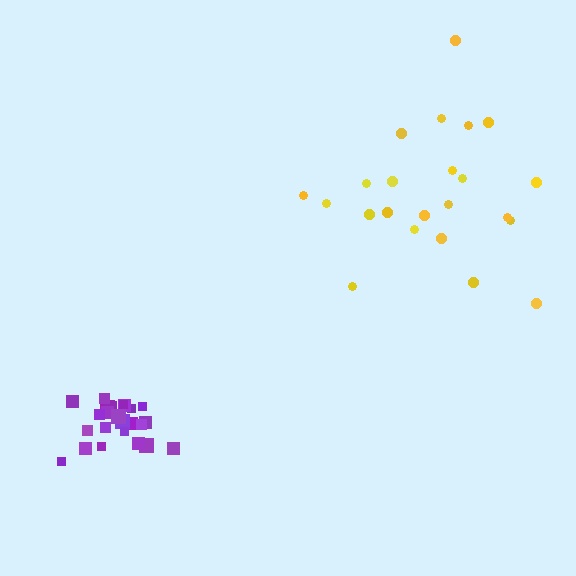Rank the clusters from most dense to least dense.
purple, yellow.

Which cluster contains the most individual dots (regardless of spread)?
Purple (24).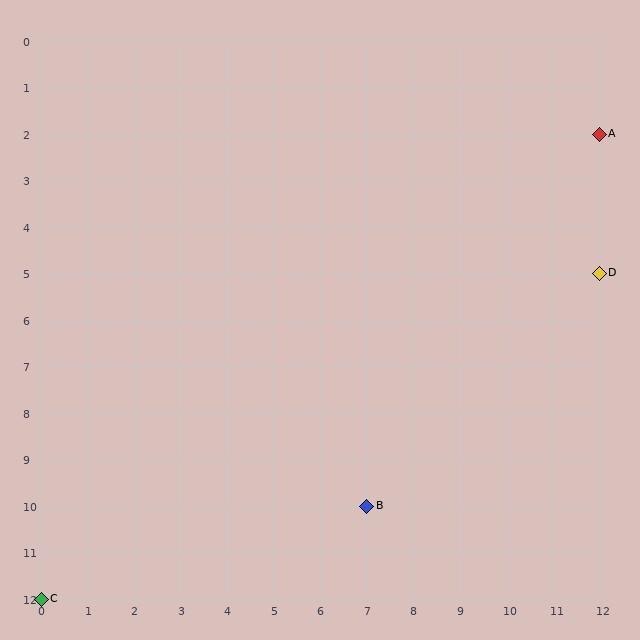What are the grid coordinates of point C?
Point C is at grid coordinates (0, 12).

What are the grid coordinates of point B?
Point B is at grid coordinates (7, 10).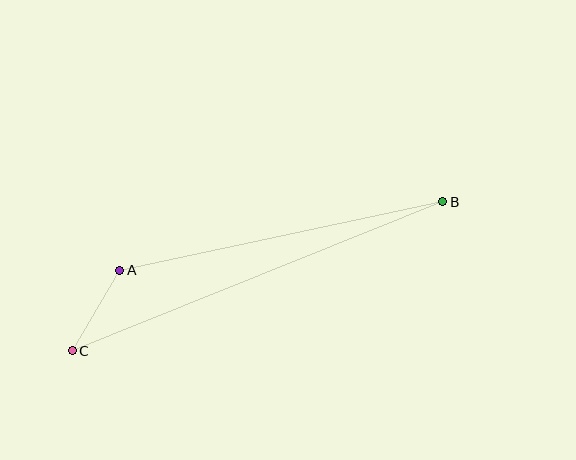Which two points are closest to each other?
Points A and C are closest to each other.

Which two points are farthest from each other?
Points B and C are farthest from each other.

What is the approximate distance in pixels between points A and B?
The distance between A and B is approximately 330 pixels.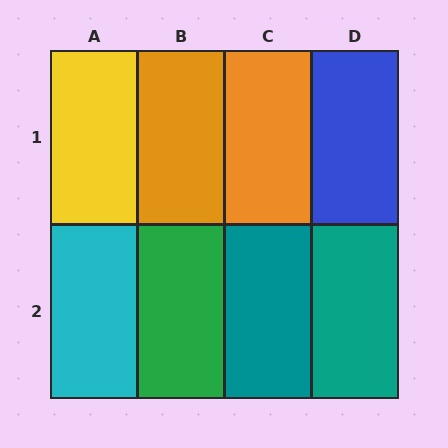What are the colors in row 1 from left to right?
Yellow, orange, orange, blue.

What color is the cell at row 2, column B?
Green.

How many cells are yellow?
1 cell is yellow.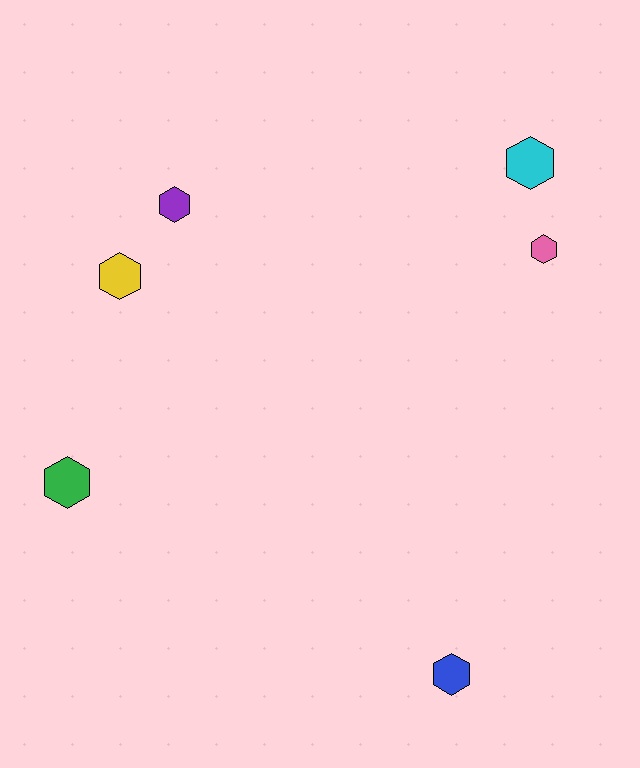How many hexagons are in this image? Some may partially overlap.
There are 6 hexagons.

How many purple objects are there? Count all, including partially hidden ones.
There is 1 purple object.